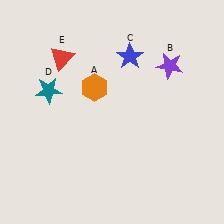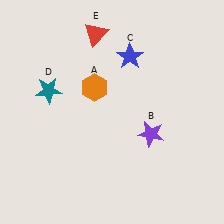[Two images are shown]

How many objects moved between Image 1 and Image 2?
2 objects moved between the two images.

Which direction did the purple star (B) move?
The purple star (B) moved down.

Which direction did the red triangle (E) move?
The red triangle (E) moved right.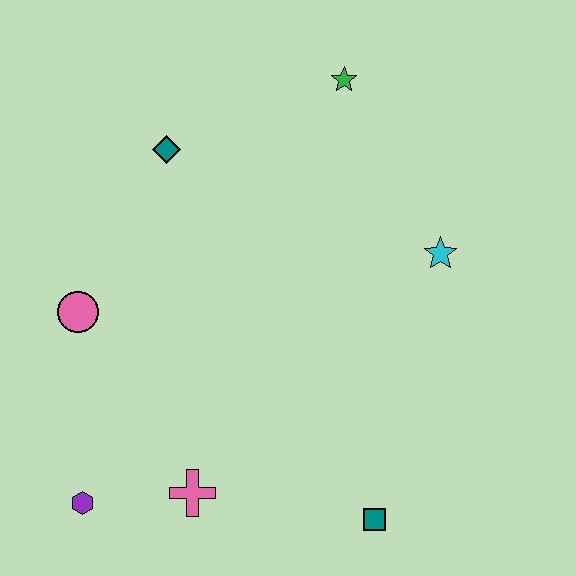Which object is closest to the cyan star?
The green star is closest to the cyan star.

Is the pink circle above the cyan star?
No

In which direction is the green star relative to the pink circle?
The green star is to the right of the pink circle.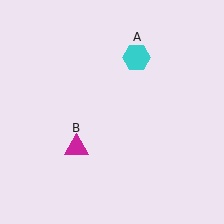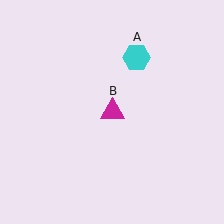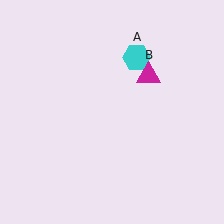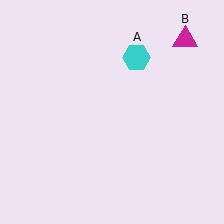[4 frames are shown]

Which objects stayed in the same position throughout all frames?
Cyan hexagon (object A) remained stationary.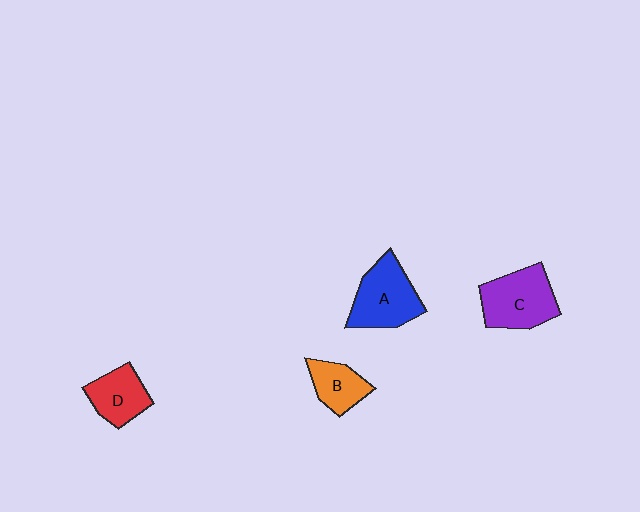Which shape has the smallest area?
Shape B (orange).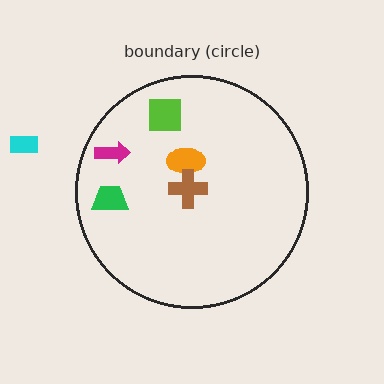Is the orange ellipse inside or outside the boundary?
Inside.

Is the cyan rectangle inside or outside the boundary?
Outside.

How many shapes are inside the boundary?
5 inside, 1 outside.